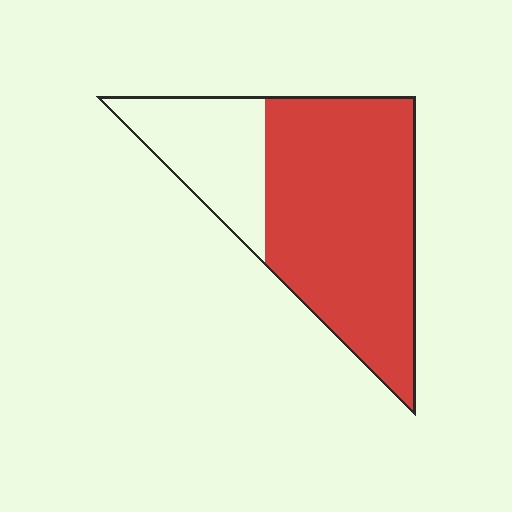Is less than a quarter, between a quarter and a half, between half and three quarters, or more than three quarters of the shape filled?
Between half and three quarters.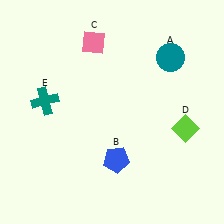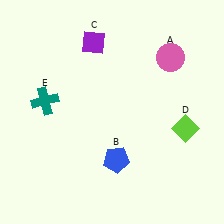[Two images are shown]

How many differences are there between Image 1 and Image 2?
There are 2 differences between the two images.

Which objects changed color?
A changed from teal to pink. C changed from pink to purple.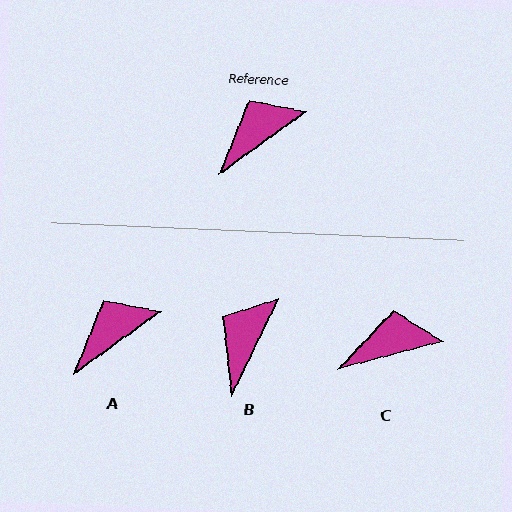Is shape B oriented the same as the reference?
No, it is off by about 28 degrees.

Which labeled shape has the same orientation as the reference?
A.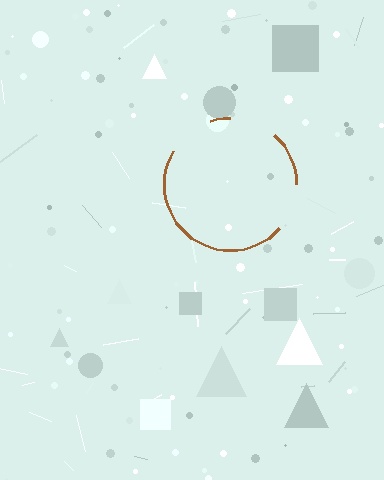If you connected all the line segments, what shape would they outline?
They would outline a circle.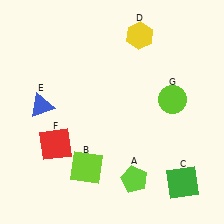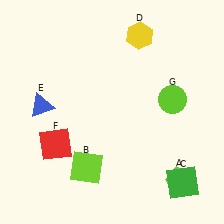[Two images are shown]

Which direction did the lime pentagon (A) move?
The lime pentagon (A) moved right.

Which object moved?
The lime pentagon (A) moved right.